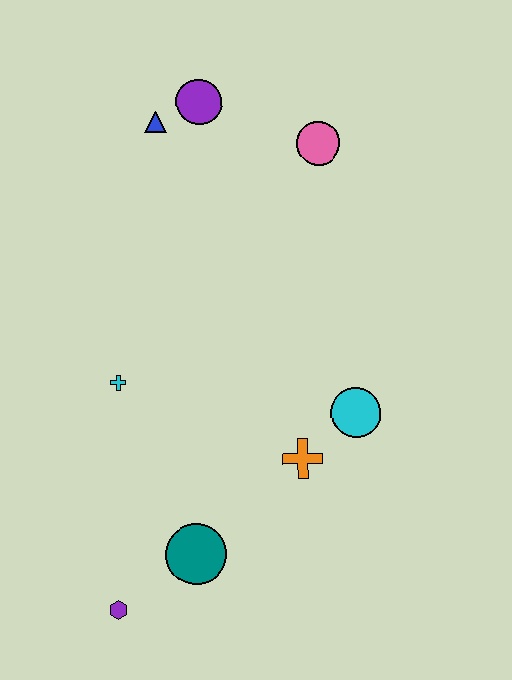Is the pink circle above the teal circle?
Yes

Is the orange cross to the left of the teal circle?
No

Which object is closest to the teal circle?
The purple hexagon is closest to the teal circle.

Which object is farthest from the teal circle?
The purple circle is farthest from the teal circle.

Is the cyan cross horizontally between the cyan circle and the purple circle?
No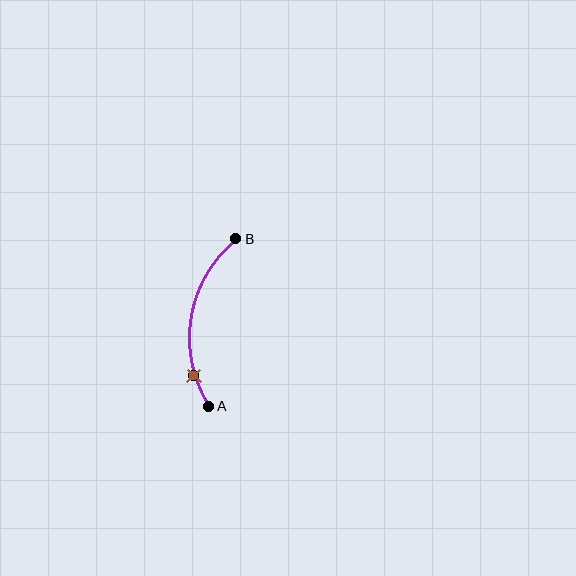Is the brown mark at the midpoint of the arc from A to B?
No. The brown mark lies on the arc but is closer to endpoint A. The arc midpoint would be at the point on the curve equidistant along the arc from both A and B.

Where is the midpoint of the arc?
The arc midpoint is the point on the curve farthest from the straight line joining A and B. It sits to the left of that line.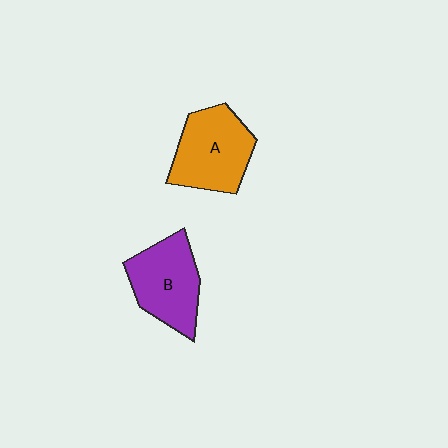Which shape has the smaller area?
Shape B (purple).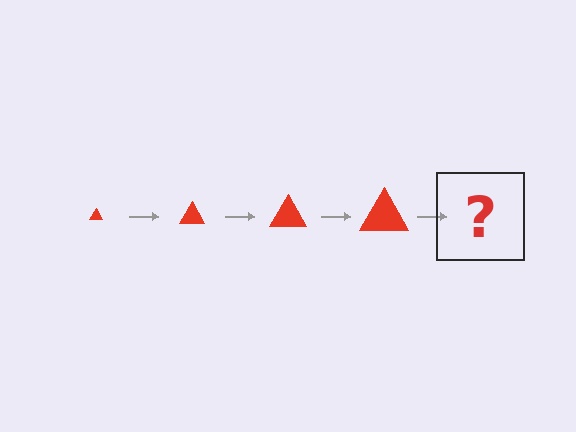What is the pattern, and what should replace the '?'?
The pattern is that the triangle gets progressively larger each step. The '?' should be a red triangle, larger than the previous one.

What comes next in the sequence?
The next element should be a red triangle, larger than the previous one.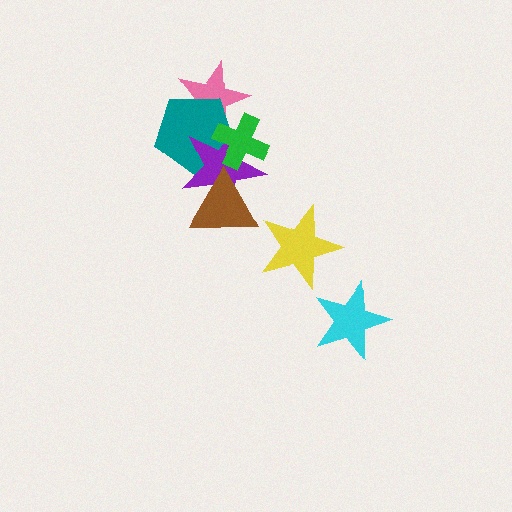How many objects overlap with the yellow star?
0 objects overlap with the yellow star.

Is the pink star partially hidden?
Yes, it is partially covered by another shape.